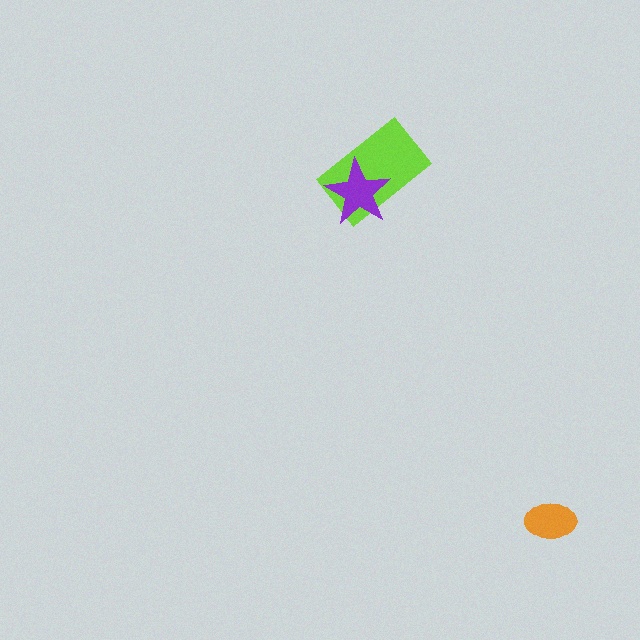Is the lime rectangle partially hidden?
Yes, it is partially covered by another shape.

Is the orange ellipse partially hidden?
No, no other shape covers it.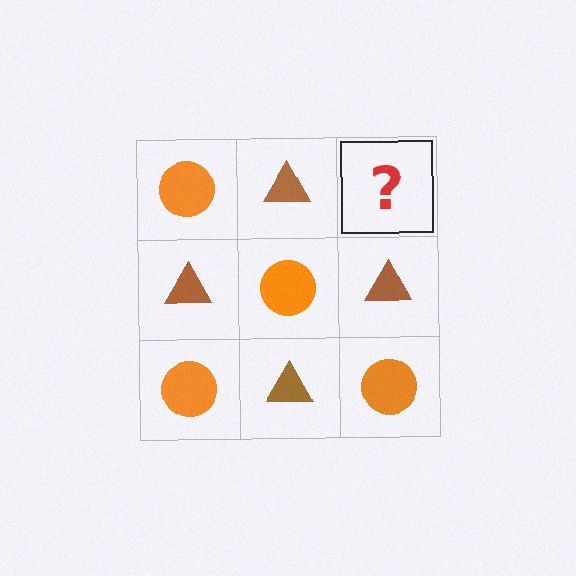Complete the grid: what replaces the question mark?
The question mark should be replaced with an orange circle.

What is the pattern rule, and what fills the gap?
The rule is that it alternates orange circle and brown triangle in a checkerboard pattern. The gap should be filled with an orange circle.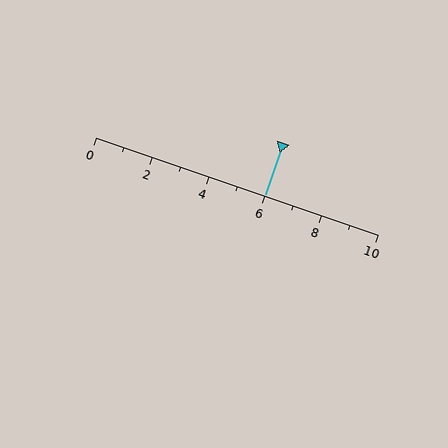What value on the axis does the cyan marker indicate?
The marker indicates approximately 6.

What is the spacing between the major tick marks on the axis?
The major ticks are spaced 2 apart.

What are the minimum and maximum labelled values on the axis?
The axis runs from 0 to 10.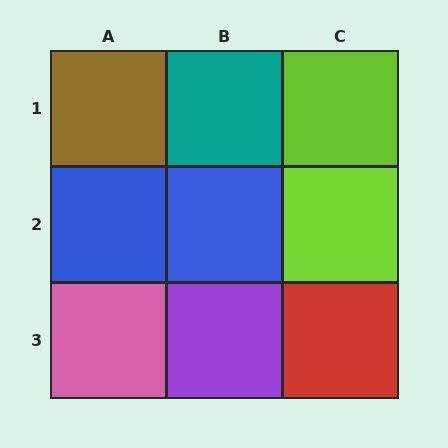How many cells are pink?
1 cell is pink.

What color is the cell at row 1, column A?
Brown.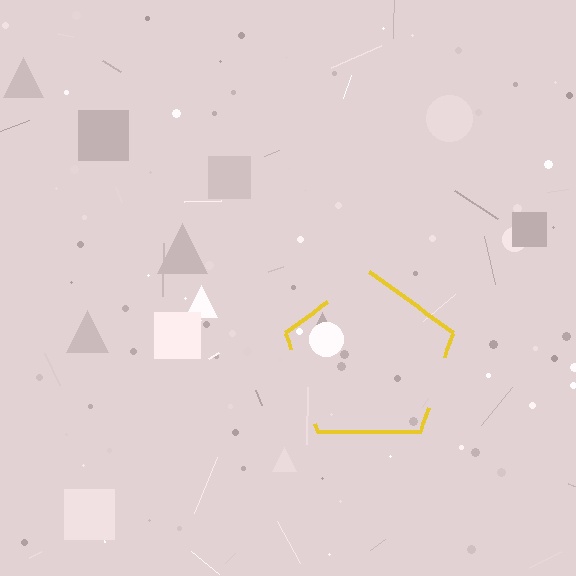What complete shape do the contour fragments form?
The contour fragments form a pentagon.